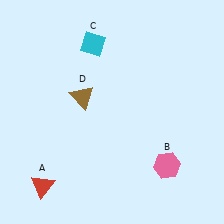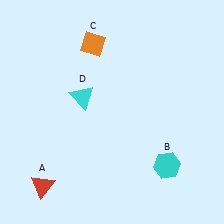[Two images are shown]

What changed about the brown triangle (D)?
In Image 1, D is brown. In Image 2, it changed to cyan.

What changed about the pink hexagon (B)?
In Image 1, B is pink. In Image 2, it changed to cyan.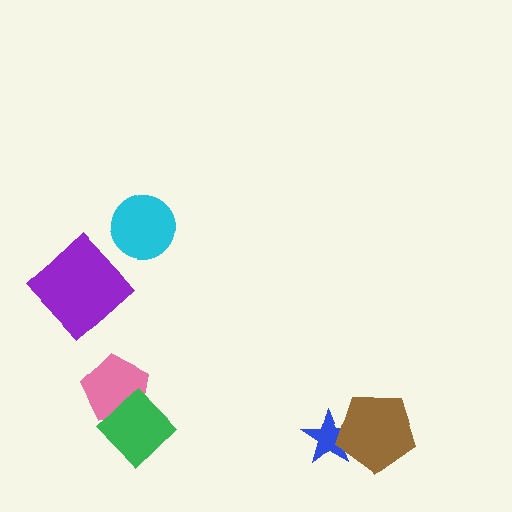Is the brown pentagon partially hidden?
No, no other shape covers it.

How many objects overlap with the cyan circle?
0 objects overlap with the cyan circle.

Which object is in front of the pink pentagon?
The green diamond is in front of the pink pentagon.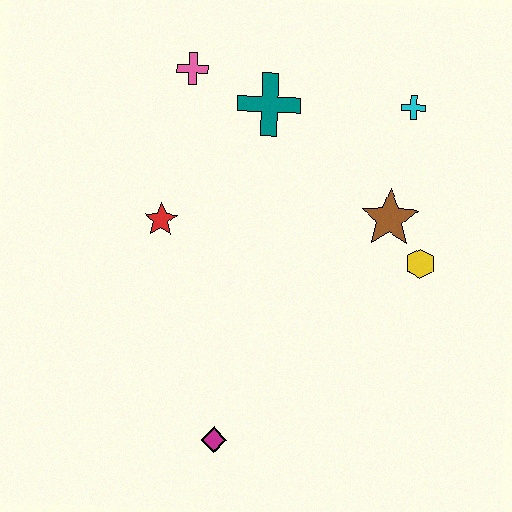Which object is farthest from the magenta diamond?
The cyan cross is farthest from the magenta diamond.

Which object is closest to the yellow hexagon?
The brown star is closest to the yellow hexagon.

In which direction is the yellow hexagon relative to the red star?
The yellow hexagon is to the right of the red star.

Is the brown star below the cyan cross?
Yes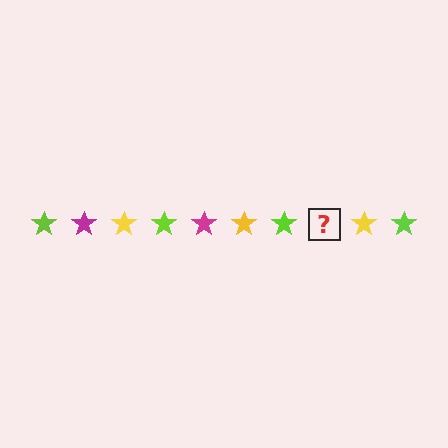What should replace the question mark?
The question mark should be replaced with a magenta star.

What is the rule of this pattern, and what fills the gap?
The rule is that the pattern cycles through lime, magenta, yellow stars. The gap should be filled with a magenta star.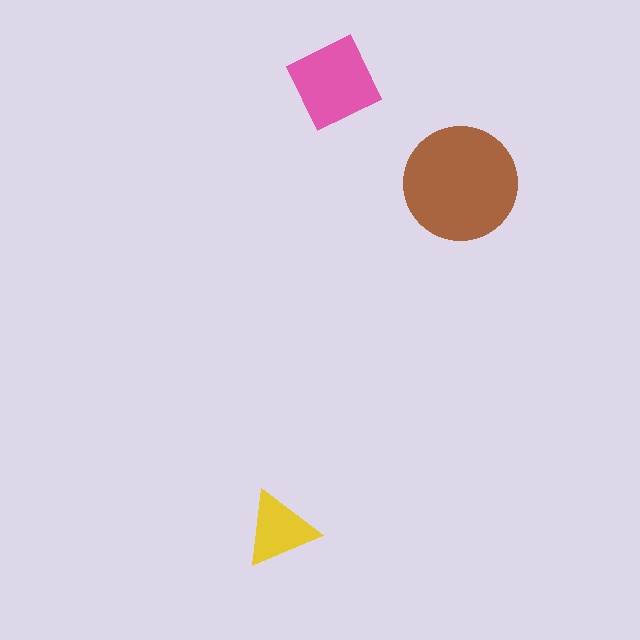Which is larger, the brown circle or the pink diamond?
The brown circle.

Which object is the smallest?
The yellow triangle.